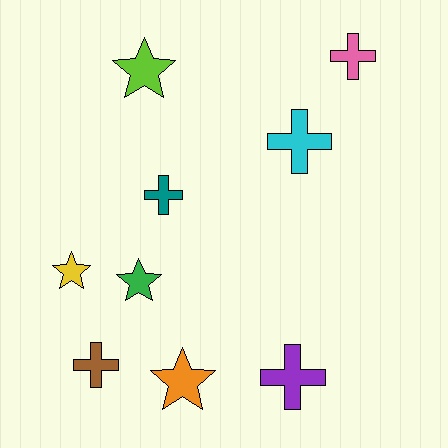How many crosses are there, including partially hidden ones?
There are 5 crosses.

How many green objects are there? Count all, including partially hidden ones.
There is 1 green object.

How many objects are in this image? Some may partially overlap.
There are 9 objects.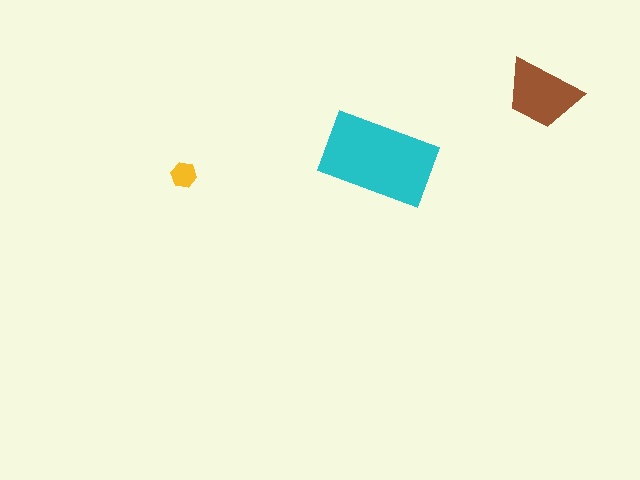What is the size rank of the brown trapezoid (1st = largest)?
2nd.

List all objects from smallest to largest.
The yellow hexagon, the brown trapezoid, the cyan rectangle.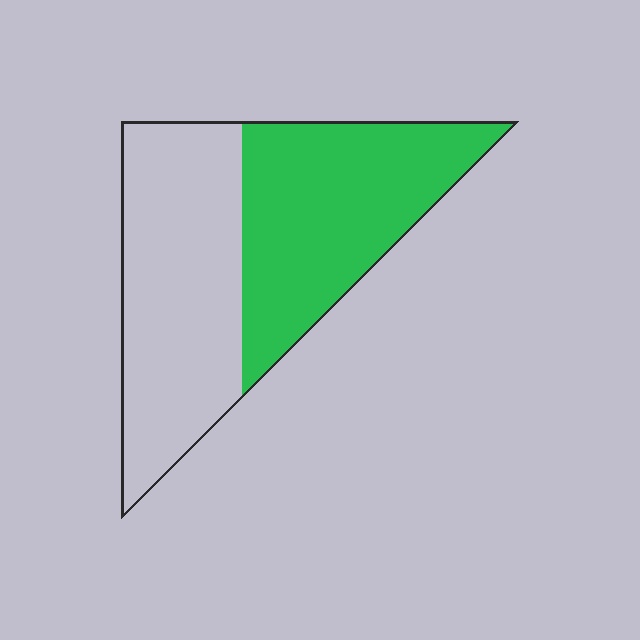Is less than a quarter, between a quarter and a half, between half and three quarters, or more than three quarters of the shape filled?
Between a quarter and a half.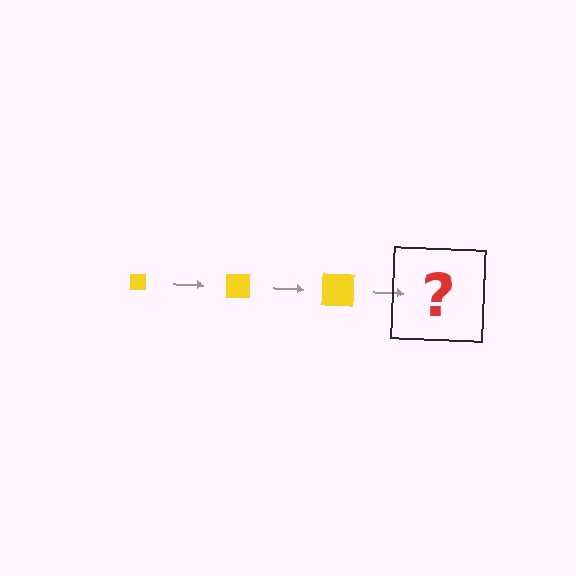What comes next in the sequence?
The next element should be a yellow square, larger than the previous one.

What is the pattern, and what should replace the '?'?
The pattern is that the square gets progressively larger each step. The '?' should be a yellow square, larger than the previous one.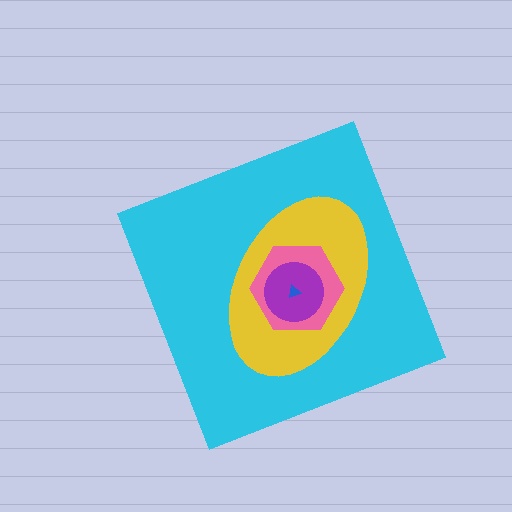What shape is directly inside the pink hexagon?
The purple circle.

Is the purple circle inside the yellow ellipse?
Yes.